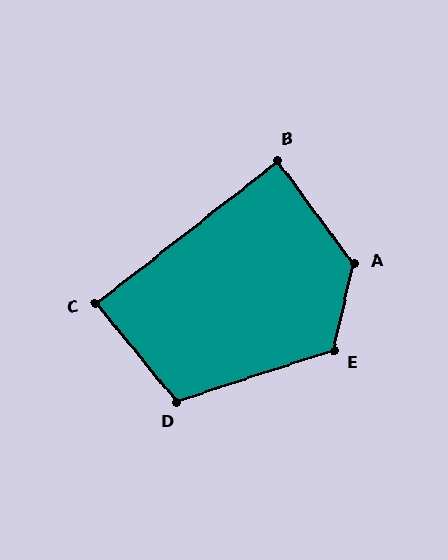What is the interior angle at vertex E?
Approximately 121 degrees (obtuse).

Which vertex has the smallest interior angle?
B, at approximately 88 degrees.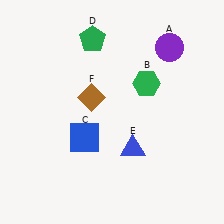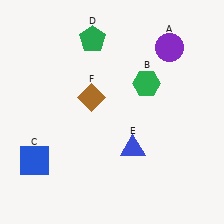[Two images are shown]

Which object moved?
The blue square (C) moved left.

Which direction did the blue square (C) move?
The blue square (C) moved left.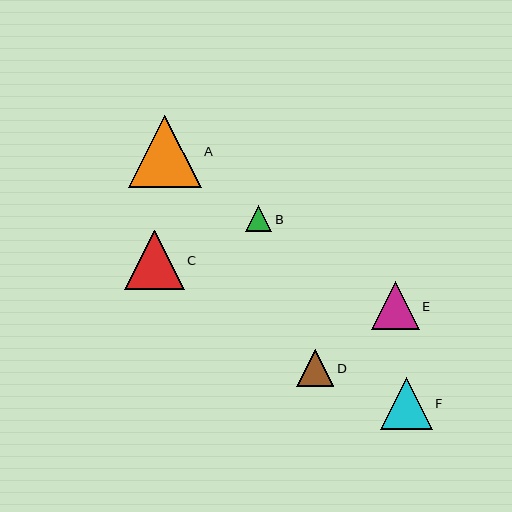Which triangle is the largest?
Triangle A is the largest with a size of approximately 73 pixels.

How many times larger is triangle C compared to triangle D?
Triangle C is approximately 1.6 times the size of triangle D.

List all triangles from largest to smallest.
From largest to smallest: A, C, F, E, D, B.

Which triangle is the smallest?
Triangle B is the smallest with a size of approximately 27 pixels.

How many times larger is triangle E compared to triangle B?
Triangle E is approximately 1.8 times the size of triangle B.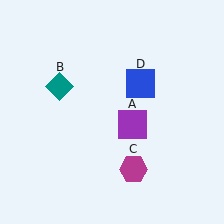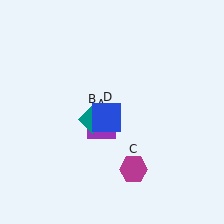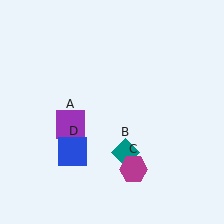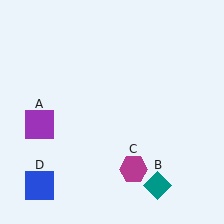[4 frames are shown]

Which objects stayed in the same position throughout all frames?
Magenta hexagon (object C) remained stationary.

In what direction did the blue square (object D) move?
The blue square (object D) moved down and to the left.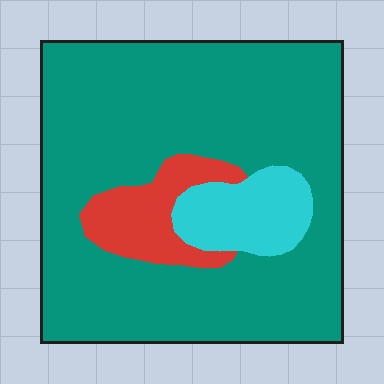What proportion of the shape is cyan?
Cyan covers about 10% of the shape.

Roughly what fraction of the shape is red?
Red takes up less than a sixth of the shape.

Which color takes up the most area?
Teal, at roughly 80%.